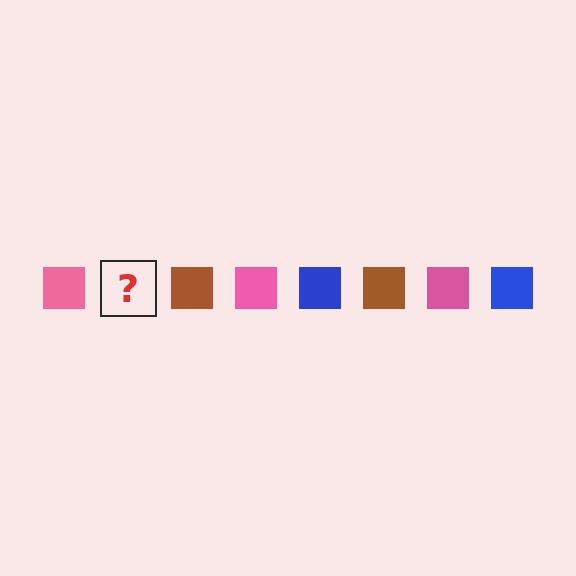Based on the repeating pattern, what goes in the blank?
The blank should be a blue square.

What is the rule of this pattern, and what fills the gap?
The rule is that the pattern cycles through pink, blue, brown squares. The gap should be filled with a blue square.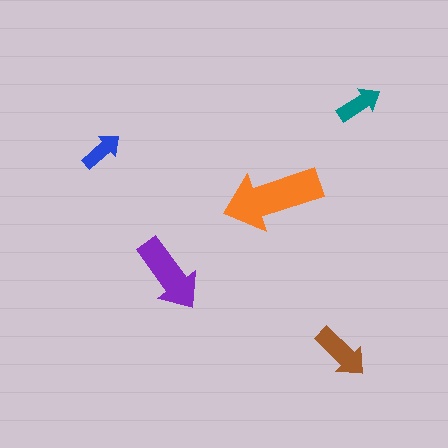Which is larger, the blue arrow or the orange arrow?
The orange one.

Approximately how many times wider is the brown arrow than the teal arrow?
About 1.5 times wider.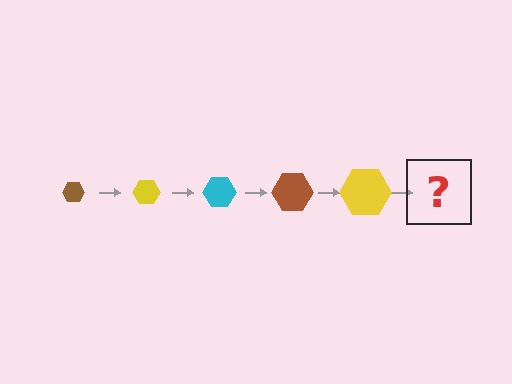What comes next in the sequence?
The next element should be a cyan hexagon, larger than the previous one.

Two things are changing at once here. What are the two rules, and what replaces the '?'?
The two rules are that the hexagon grows larger each step and the color cycles through brown, yellow, and cyan. The '?' should be a cyan hexagon, larger than the previous one.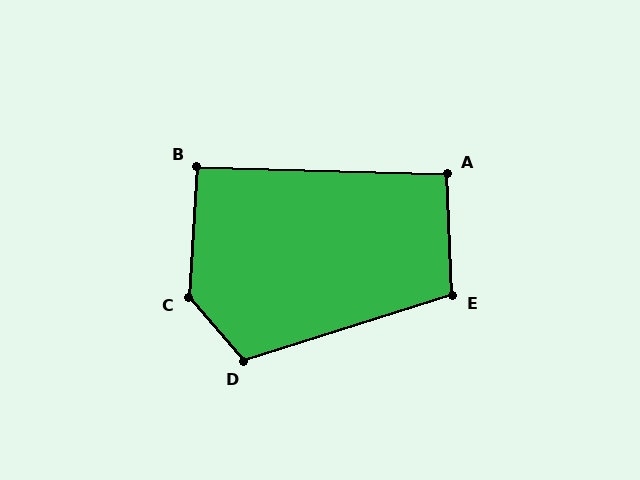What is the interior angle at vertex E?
Approximately 105 degrees (obtuse).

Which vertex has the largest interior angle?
C, at approximately 136 degrees.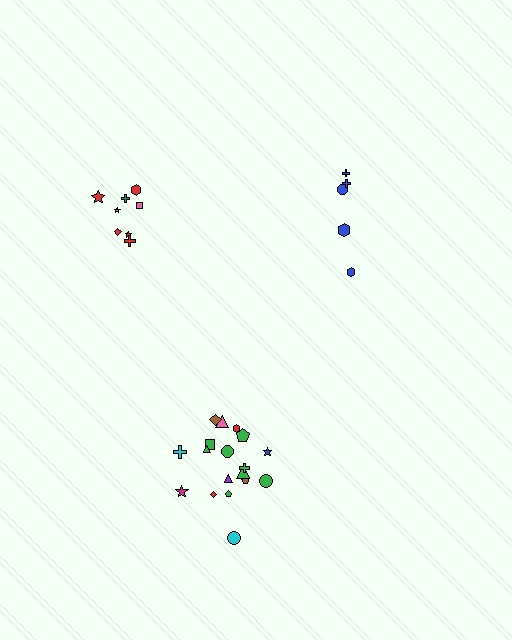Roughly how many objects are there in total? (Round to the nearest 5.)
Roughly 30 objects in total.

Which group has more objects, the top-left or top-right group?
The top-left group.